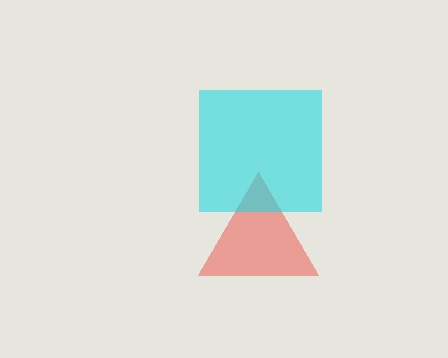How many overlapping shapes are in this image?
There are 2 overlapping shapes in the image.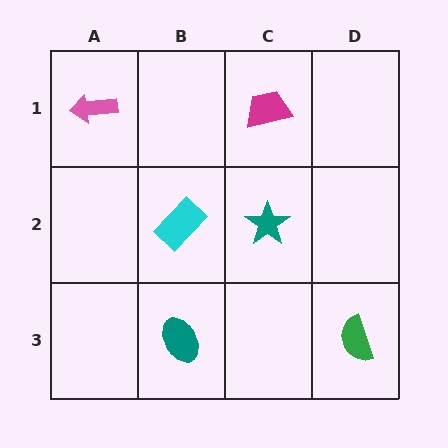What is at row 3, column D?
A green semicircle.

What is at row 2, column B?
A cyan rectangle.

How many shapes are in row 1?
2 shapes.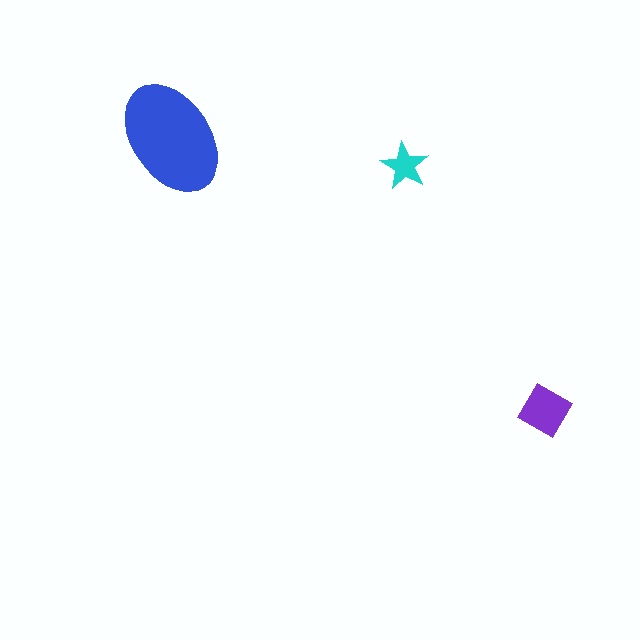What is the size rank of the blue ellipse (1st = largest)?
1st.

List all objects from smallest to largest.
The cyan star, the purple diamond, the blue ellipse.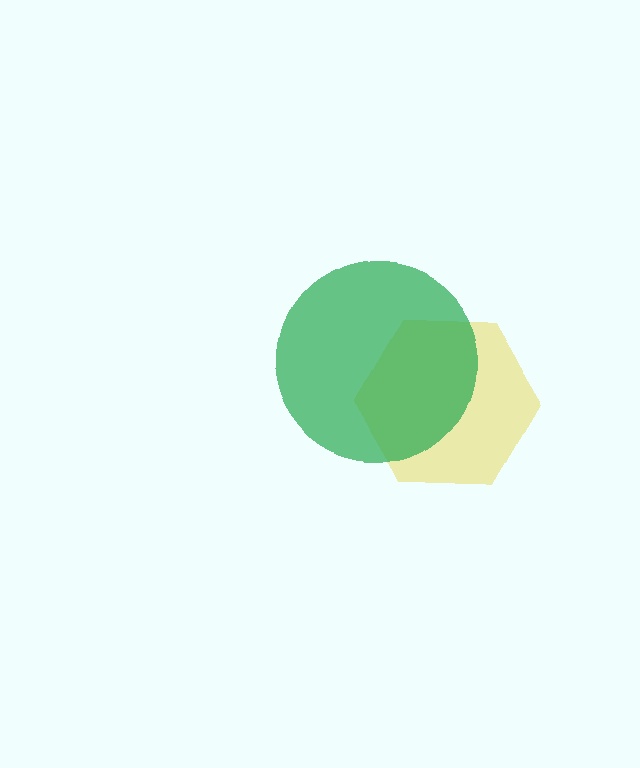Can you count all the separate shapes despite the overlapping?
Yes, there are 2 separate shapes.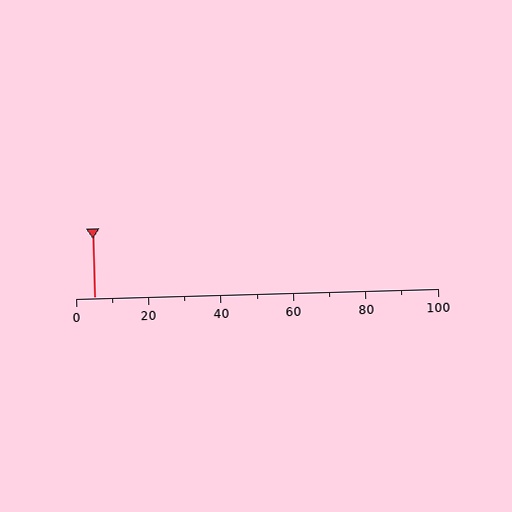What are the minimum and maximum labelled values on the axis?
The axis runs from 0 to 100.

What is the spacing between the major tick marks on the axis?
The major ticks are spaced 20 apart.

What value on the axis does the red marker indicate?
The marker indicates approximately 5.